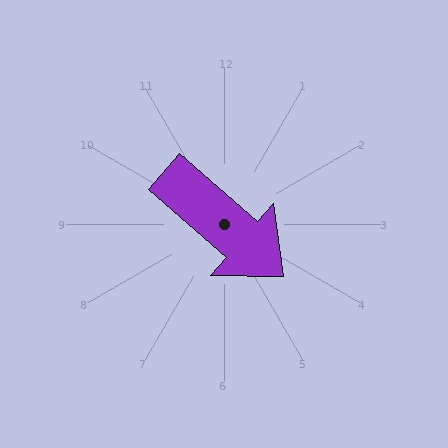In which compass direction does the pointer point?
Southeast.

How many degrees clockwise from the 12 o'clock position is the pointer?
Approximately 131 degrees.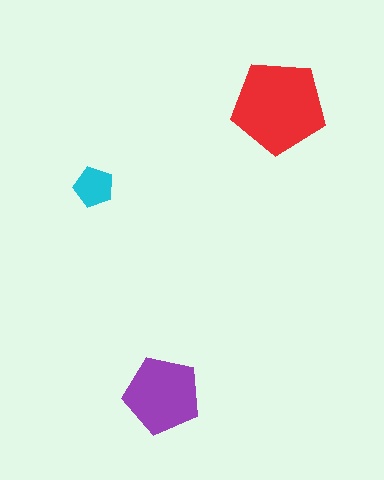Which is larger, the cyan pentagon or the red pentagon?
The red one.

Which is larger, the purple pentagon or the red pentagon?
The red one.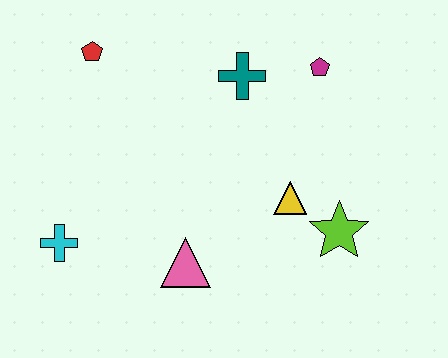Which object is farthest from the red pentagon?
The lime star is farthest from the red pentagon.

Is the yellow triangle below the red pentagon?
Yes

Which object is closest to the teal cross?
The magenta pentagon is closest to the teal cross.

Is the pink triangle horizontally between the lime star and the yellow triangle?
No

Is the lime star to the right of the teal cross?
Yes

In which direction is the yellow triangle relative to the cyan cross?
The yellow triangle is to the right of the cyan cross.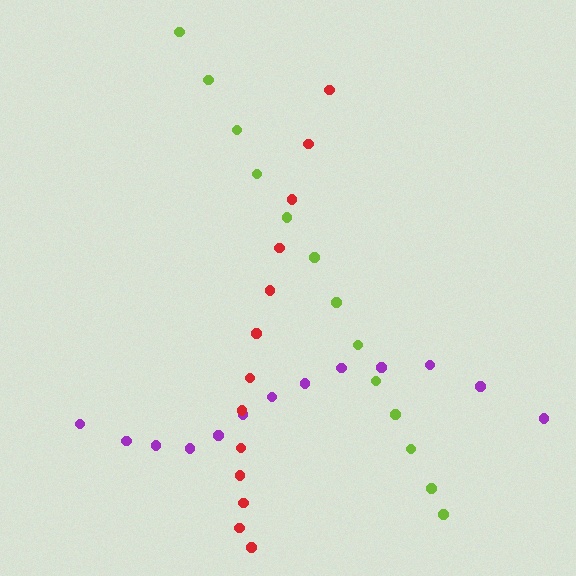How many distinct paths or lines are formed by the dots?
There are 3 distinct paths.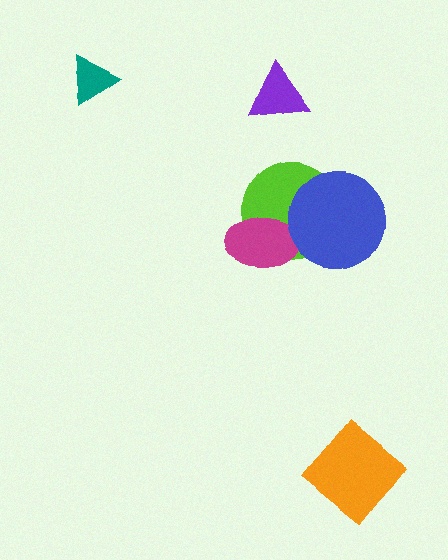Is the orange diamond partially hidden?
No, no other shape covers it.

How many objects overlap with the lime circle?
2 objects overlap with the lime circle.